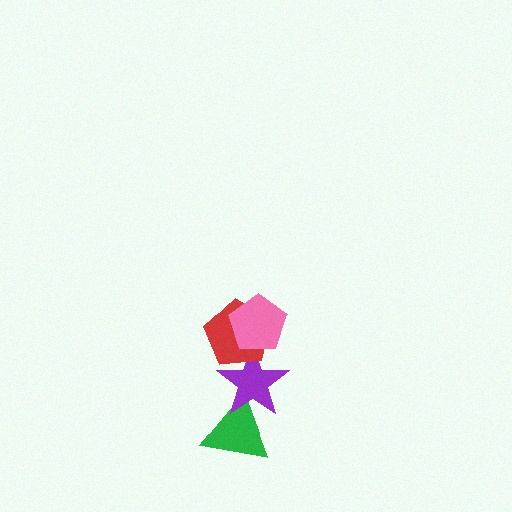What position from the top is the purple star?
The purple star is 3rd from the top.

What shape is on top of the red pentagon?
The pink pentagon is on top of the red pentagon.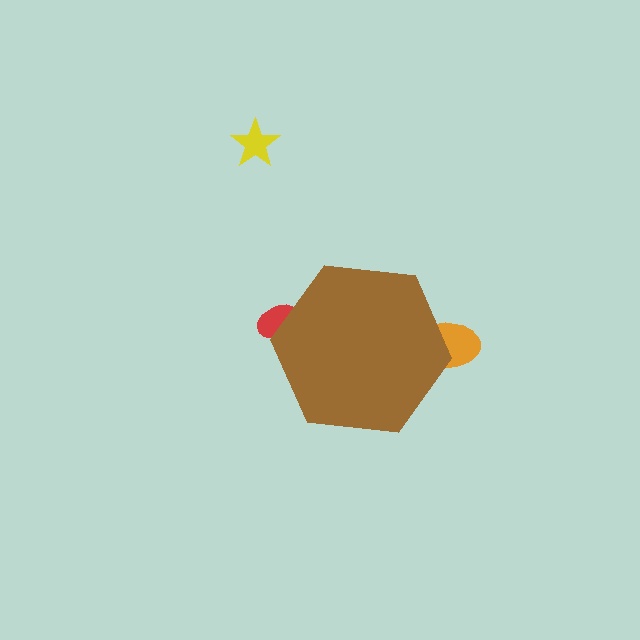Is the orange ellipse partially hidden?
Yes, the orange ellipse is partially hidden behind the brown hexagon.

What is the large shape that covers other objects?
A brown hexagon.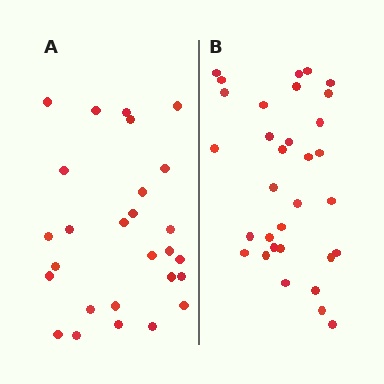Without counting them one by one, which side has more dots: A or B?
Region B (the right region) has more dots.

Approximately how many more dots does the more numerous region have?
Region B has about 5 more dots than region A.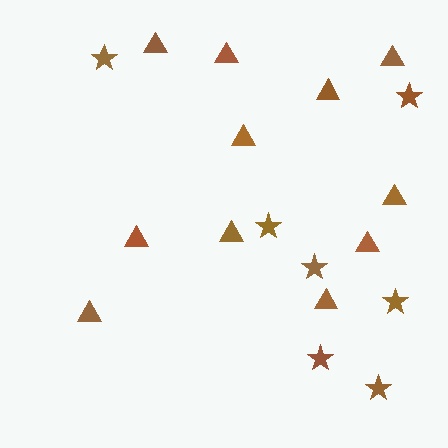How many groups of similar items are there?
There are 2 groups: one group of stars (7) and one group of triangles (11).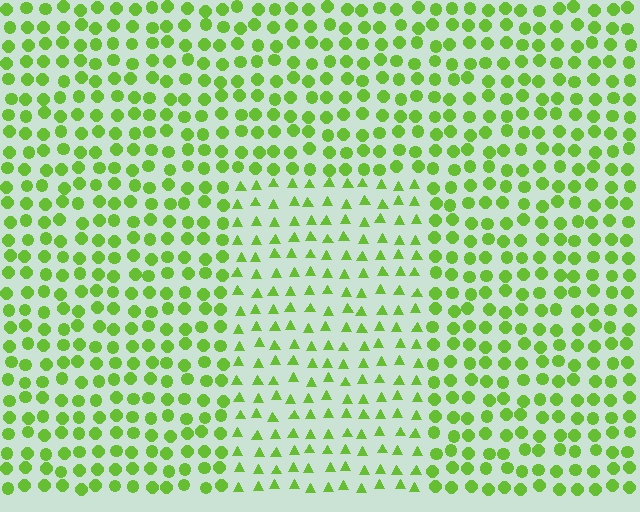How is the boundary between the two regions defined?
The boundary is defined by a change in element shape: triangles inside vs. circles outside. All elements share the same color and spacing.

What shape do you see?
I see a rectangle.